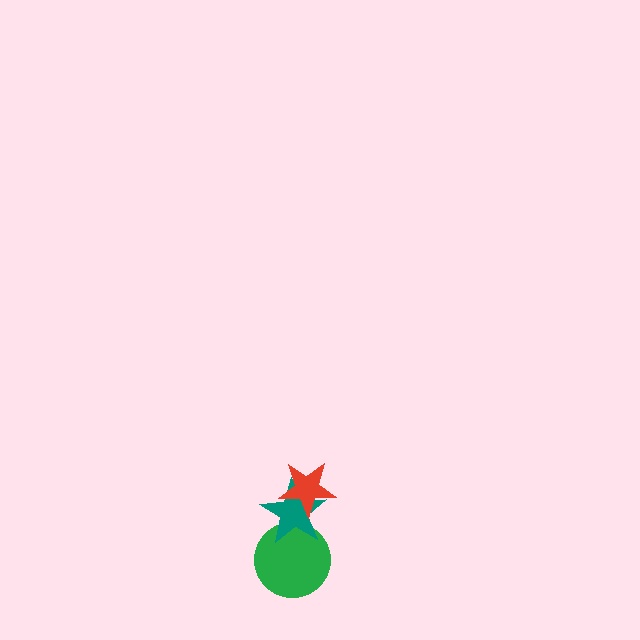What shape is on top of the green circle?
The teal star is on top of the green circle.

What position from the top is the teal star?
The teal star is 2nd from the top.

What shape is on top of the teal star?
The red star is on top of the teal star.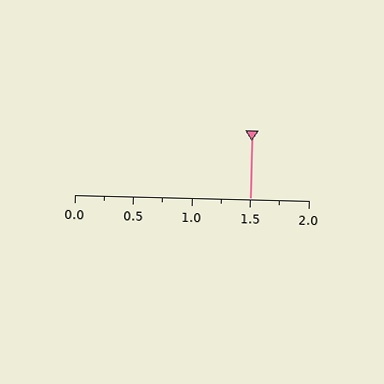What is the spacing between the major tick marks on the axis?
The major ticks are spaced 0.5 apart.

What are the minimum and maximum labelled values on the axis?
The axis runs from 0.0 to 2.0.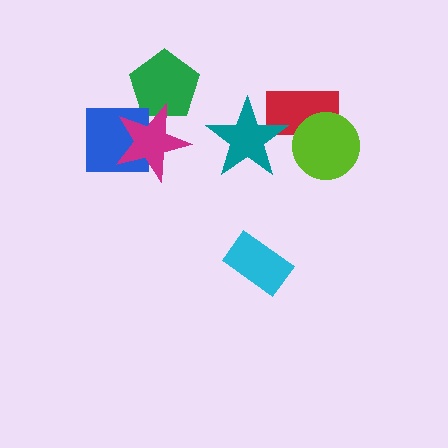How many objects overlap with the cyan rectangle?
0 objects overlap with the cyan rectangle.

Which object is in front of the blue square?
The magenta star is in front of the blue square.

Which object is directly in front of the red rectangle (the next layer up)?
The teal star is directly in front of the red rectangle.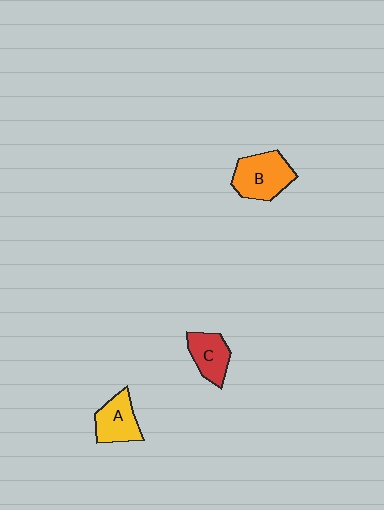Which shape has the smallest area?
Shape C (red).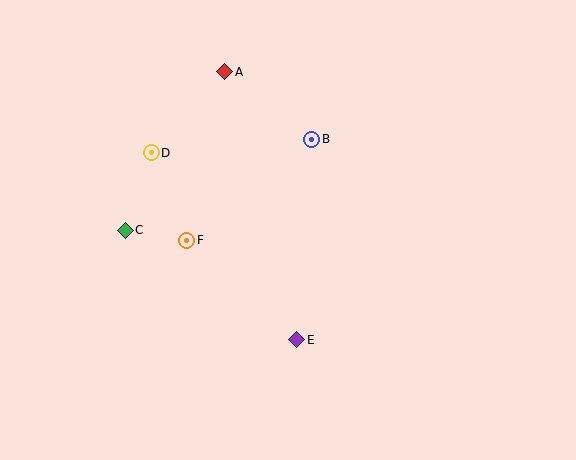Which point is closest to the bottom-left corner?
Point C is closest to the bottom-left corner.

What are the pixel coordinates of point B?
Point B is at (312, 139).